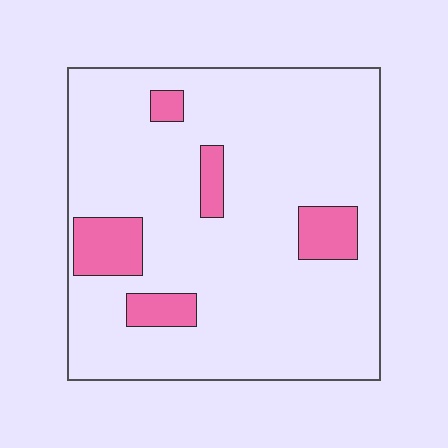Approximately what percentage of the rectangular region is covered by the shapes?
Approximately 15%.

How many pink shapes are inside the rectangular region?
5.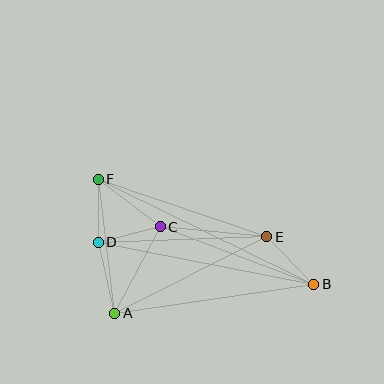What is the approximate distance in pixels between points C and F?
The distance between C and F is approximately 78 pixels.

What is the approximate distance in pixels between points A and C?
The distance between A and C is approximately 97 pixels.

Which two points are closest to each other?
Points D and F are closest to each other.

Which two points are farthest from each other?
Points B and F are farthest from each other.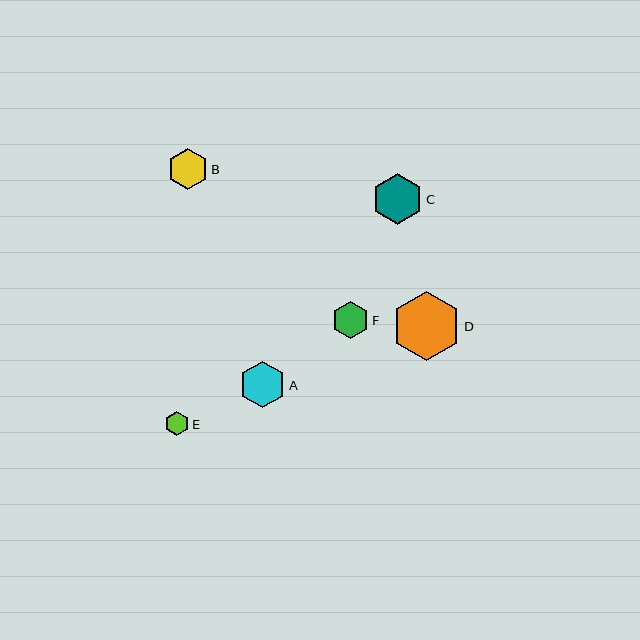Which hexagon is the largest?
Hexagon D is the largest with a size of approximately 69 pixels.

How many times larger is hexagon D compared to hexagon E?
Hexagon D is approximately 2.9 times the size of hexagon E.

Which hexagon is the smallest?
Hexagon E is the smallest with a size of approximately 24 pixels.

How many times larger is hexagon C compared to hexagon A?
Hexagon C is approximately 1.1 times the size of hexagon A.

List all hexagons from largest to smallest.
From largest to smallest: D, C, A, B, F, E.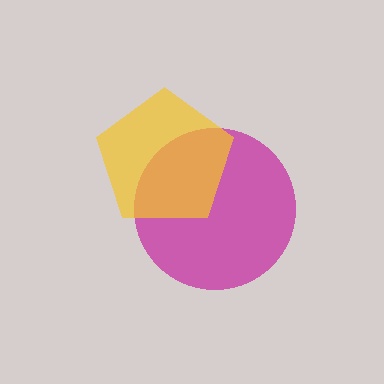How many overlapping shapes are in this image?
There are 2 overlapping shapes in the image.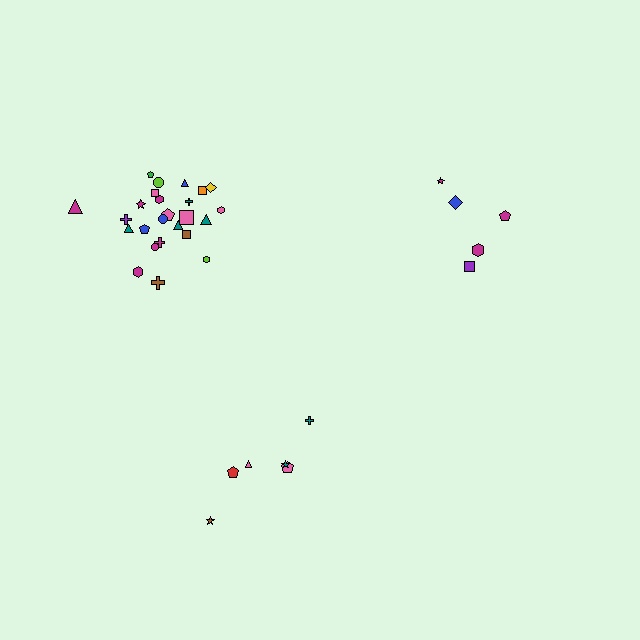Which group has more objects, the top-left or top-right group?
The top-left group.